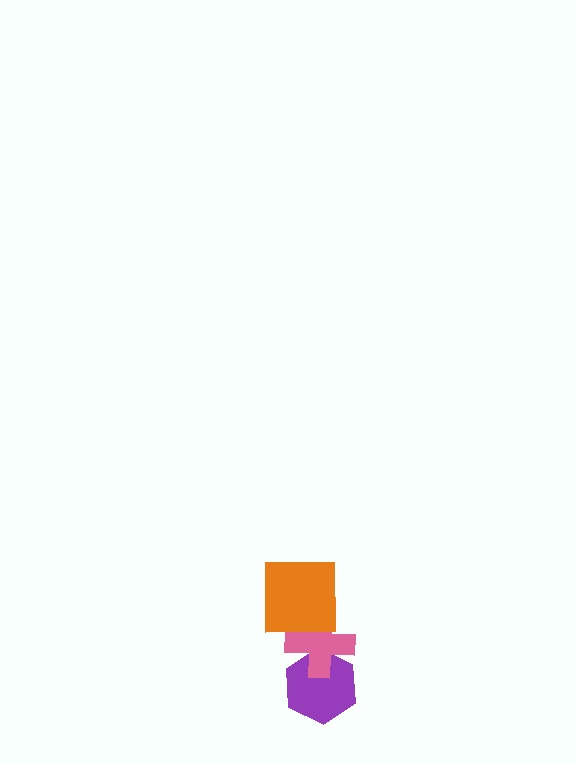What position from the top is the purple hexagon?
The purple hexagon is 3rd from the top.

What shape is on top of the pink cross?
The orange square is on top of the pink cross.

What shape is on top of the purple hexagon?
The pink cross is on top of the purple hexagon.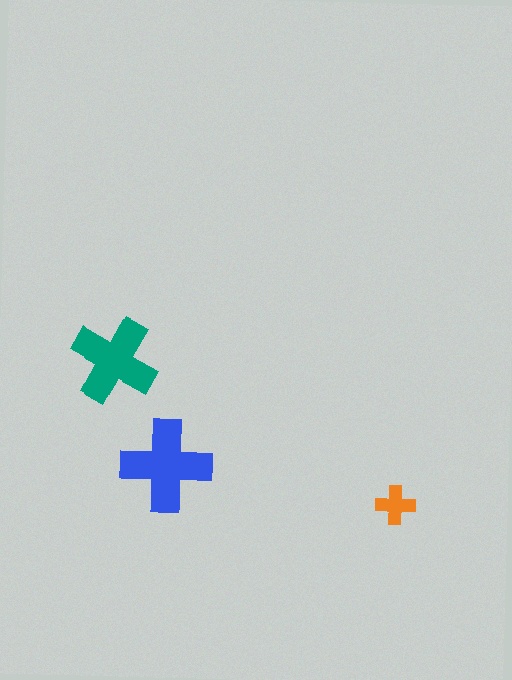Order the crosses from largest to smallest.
the blue one, the teal one, the orange one.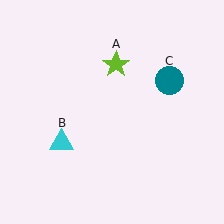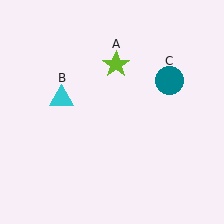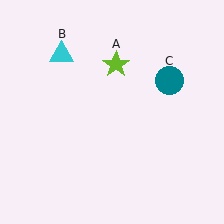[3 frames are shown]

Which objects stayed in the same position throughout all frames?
Lime star (object A) and teal circle (object C) remained stationary.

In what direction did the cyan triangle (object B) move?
The cyan triangle (object B) moved up.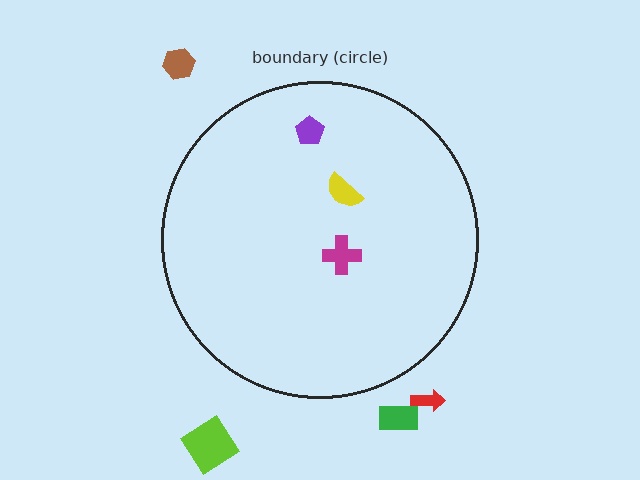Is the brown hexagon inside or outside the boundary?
Outside.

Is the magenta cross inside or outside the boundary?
Inside.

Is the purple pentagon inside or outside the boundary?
Inside.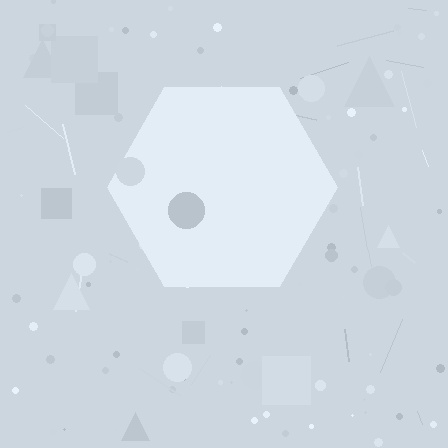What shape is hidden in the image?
A hexagon is hidden in the image.